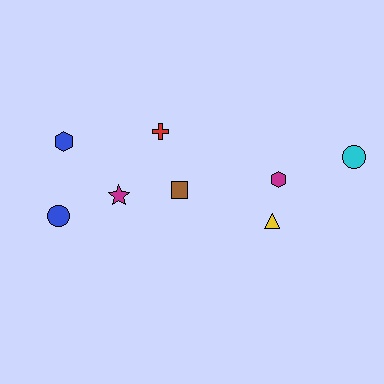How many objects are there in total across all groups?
There are 8 objects.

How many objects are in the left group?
There are 5 objects.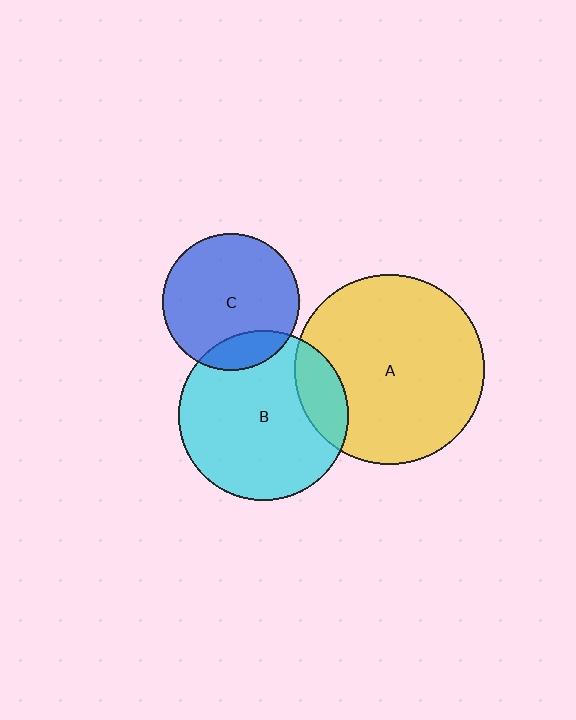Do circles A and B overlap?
Yes.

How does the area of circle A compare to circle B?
Approximately 1.3 times.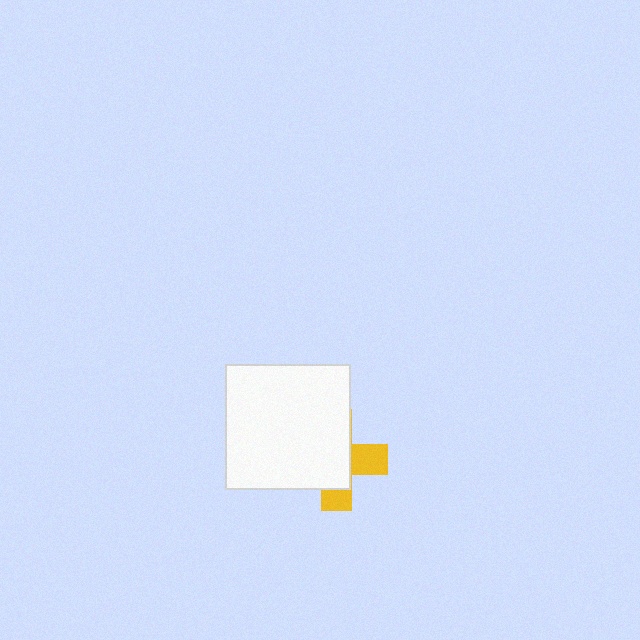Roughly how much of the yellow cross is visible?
A small part of it is visible (roughly 34%).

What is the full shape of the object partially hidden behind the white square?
The partially hidden object is a yellow cross.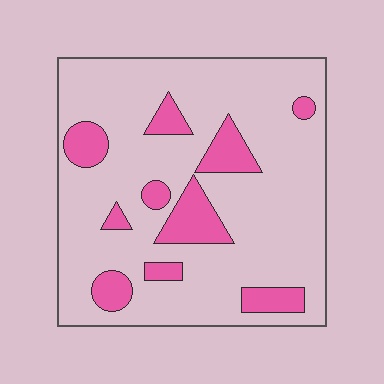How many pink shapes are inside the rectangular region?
10.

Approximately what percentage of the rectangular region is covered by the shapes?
Approximately 20%.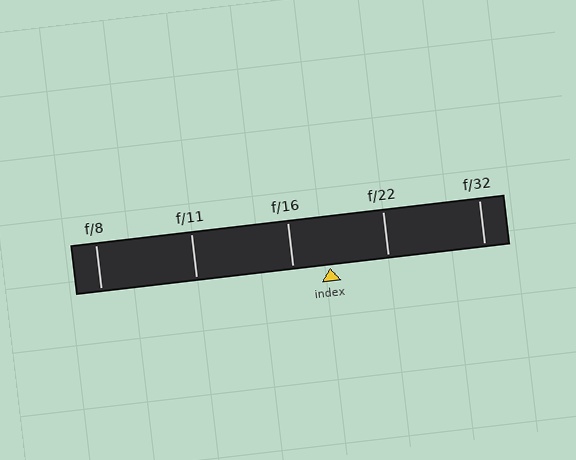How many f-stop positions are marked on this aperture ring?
There are 5 f-stop positions marked.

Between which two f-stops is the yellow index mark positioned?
The index mark is between f/16 and f/22.